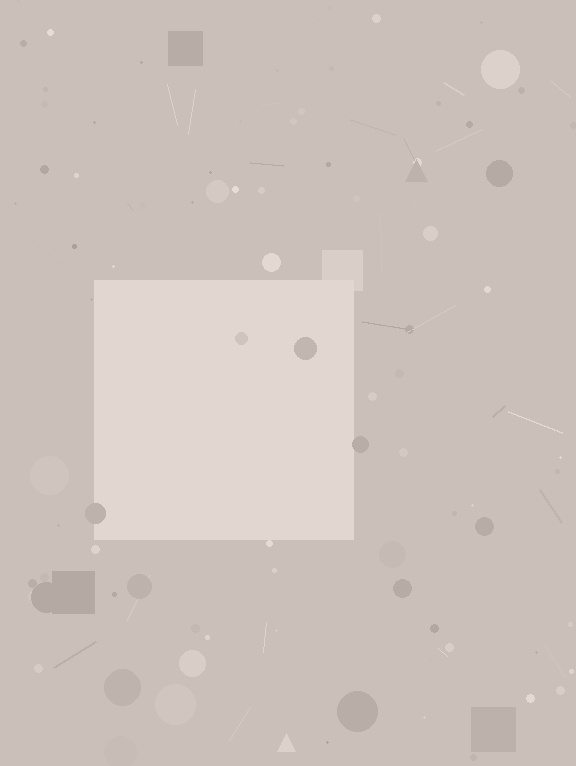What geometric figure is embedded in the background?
A square is embedded in the background.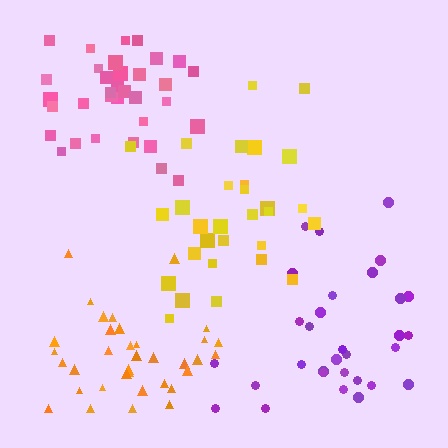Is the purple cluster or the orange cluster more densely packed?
Orange.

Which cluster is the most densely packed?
Pink.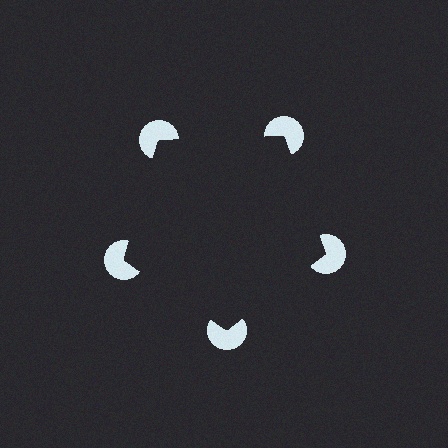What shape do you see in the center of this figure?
An illusory pentagon — its edges are inferred from the aligned wedge cuts in the pac-man discs, not physically drawn.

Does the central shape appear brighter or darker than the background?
It typically appears slightly darker than the background, even though no actual brightness change is drawn.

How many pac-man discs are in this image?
There are 5 — one at each vertex of the illusory pentagon.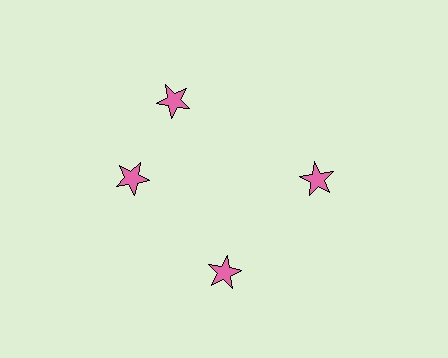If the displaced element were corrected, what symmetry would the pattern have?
It would have 4-fold rotational symmetry — the pattern would map onto itself every 90 degrees.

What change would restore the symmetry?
The symmetry would be restored by rotating it back into even spacing with its neighbors so that all 4 stars sit at equal angles and equal distance from the center.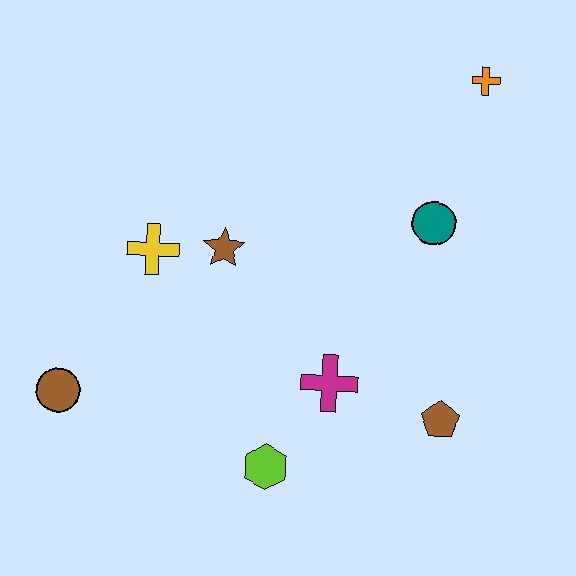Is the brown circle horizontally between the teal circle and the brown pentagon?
No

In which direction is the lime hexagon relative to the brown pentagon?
The lime hexagon is to the left of the brown pentagon.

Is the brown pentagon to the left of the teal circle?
No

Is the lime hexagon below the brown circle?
Yes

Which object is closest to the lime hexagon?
The magenta cross is closest to the lime hexagon.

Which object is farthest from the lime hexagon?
The orange cross is farthest from the lime hexagon.